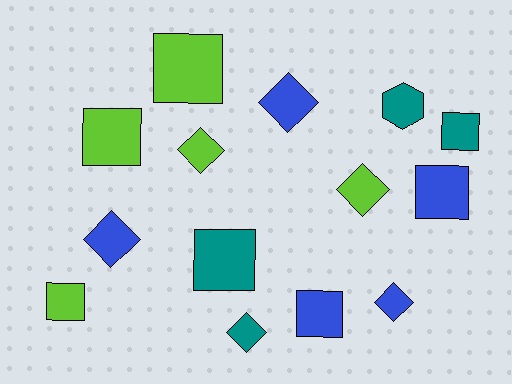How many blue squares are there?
There are 2 blue squares.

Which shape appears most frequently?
Square, with 7 objects.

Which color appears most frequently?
Lime, with 5 objects.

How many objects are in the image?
There are 14 objects.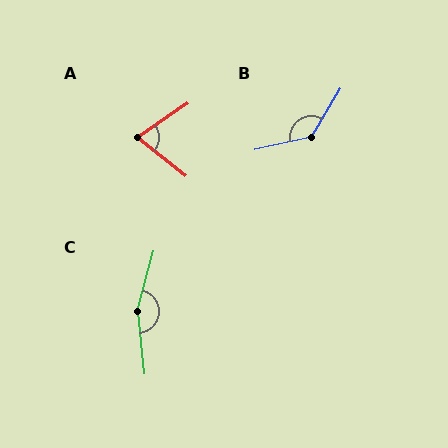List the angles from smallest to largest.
A (73°), B (134°), C (159°).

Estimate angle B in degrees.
Approximately 134 degrees.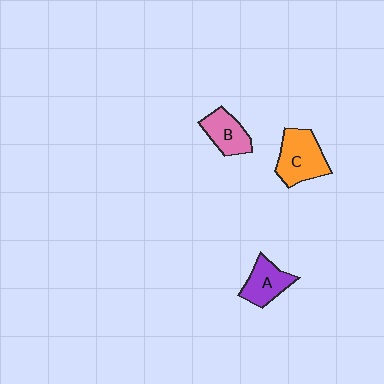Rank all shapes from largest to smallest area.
From largest to smallest: C (orange), A (purple), B (pink).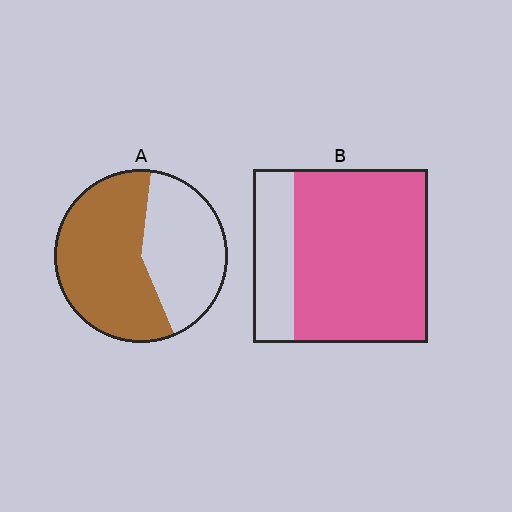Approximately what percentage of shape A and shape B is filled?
A is approximately 60% and B is approximately 75%.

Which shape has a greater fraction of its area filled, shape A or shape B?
Shape B.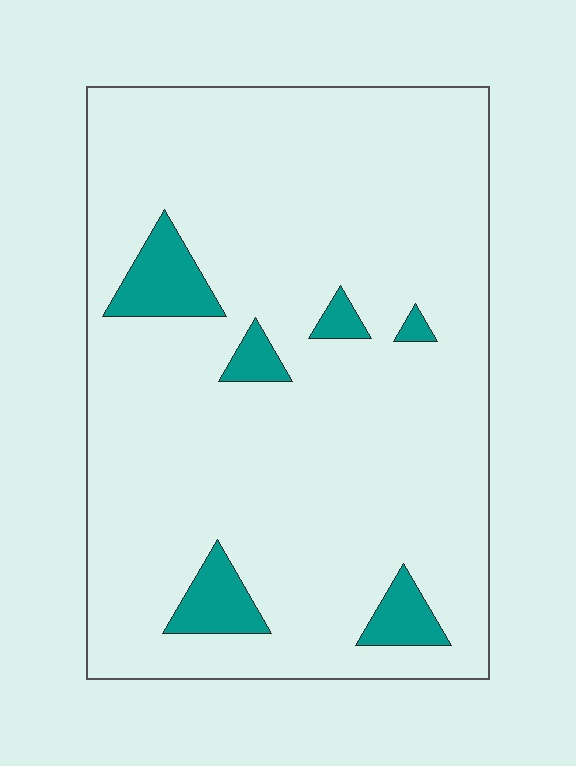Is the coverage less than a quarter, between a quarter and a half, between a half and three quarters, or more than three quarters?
Less than a quarter.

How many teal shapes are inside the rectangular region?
6.